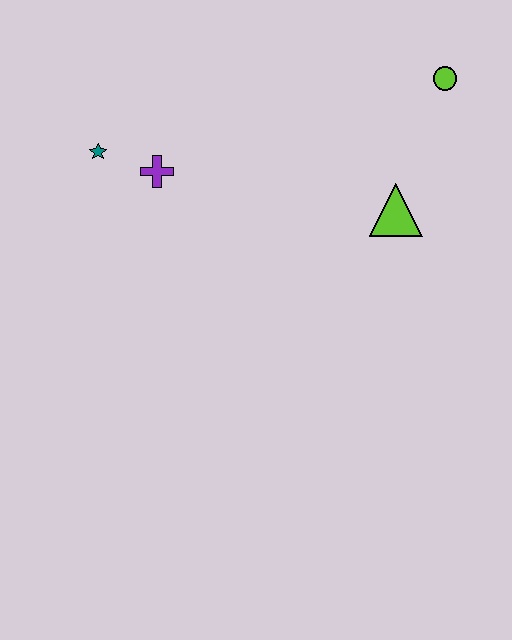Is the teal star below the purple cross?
No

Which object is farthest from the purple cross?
The lime circle is farthest from the purple cross.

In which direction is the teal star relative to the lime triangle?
The teal star is to the left of the lime triangle.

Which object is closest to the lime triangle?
The lime circle is closest to the lime triangle.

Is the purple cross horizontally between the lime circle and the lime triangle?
No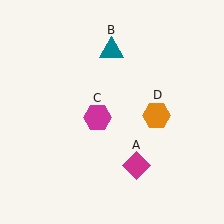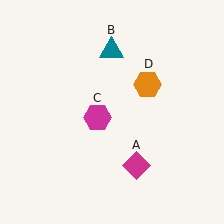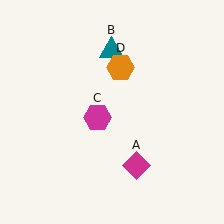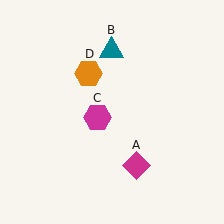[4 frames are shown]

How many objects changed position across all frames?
1 object changed position: orange hexagon (object D).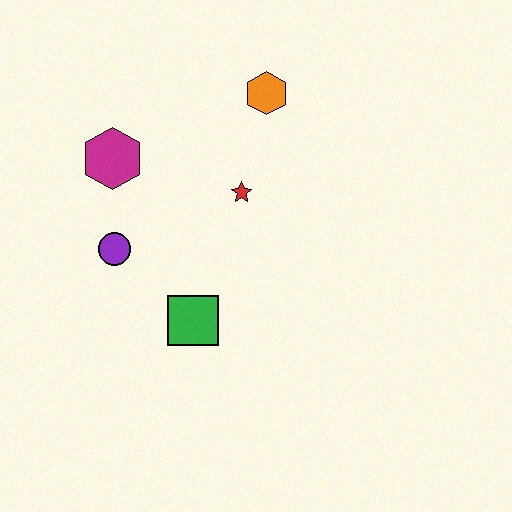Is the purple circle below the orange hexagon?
Yes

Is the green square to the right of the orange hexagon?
No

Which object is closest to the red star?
The orange hexagon is closest to the red star.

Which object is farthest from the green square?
The orange hexagon is farthest from the green square.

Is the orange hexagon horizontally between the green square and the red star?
No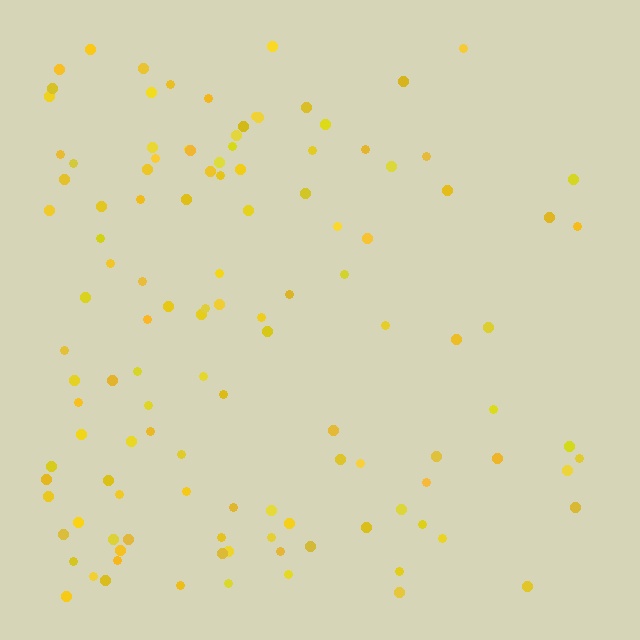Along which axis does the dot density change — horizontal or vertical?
Horizontal.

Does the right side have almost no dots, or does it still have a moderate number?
Still a moderate number, just noticeably fewer than the left.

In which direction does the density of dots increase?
From right to left, with the left side densest.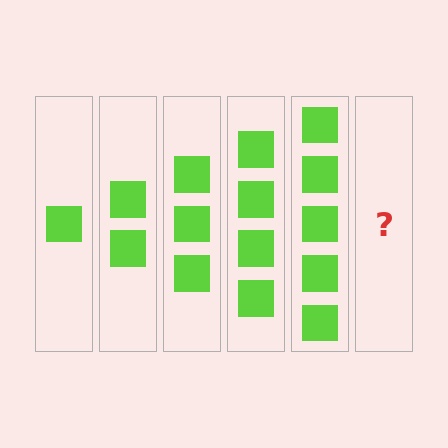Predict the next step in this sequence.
The next step is 6 squares.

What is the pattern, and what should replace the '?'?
The pattern is that each step adds one more square. The '?' should be 6 squares.